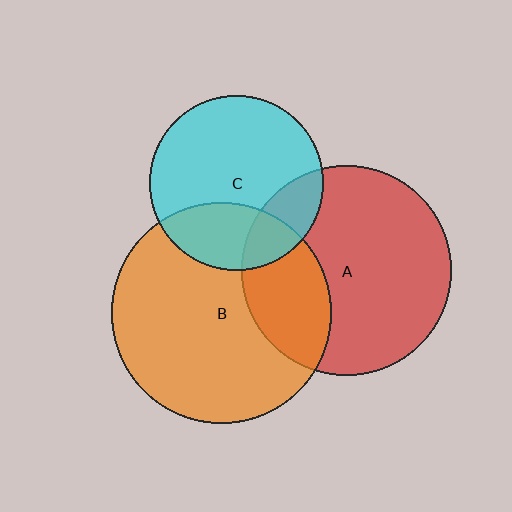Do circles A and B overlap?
Yes.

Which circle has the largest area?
Circle B (orange).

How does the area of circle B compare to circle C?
Approximately 1.6 times.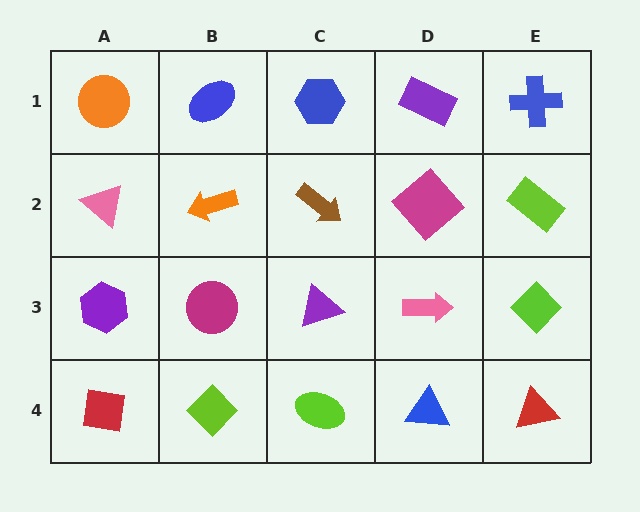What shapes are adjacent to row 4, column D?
A pink arrow (row 3, column D), a lime ellipse (row 4, column C), a red triangle (row 4, column E).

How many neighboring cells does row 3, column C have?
4.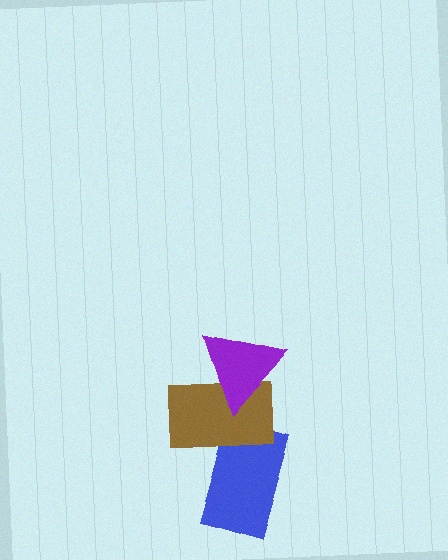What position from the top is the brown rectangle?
The brown rectangle is 2nd from the top.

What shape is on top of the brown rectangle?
The purple triangle is on top of the brown rectangle.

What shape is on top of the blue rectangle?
The brown rectangle is on top of the blue rectangle.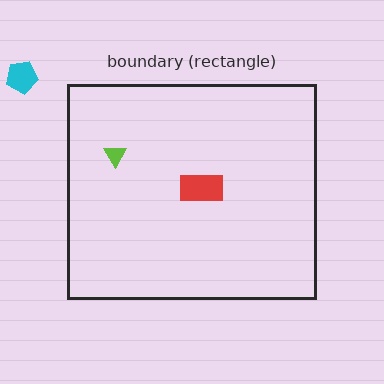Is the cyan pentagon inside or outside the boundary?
Outside.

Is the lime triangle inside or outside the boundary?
Inside.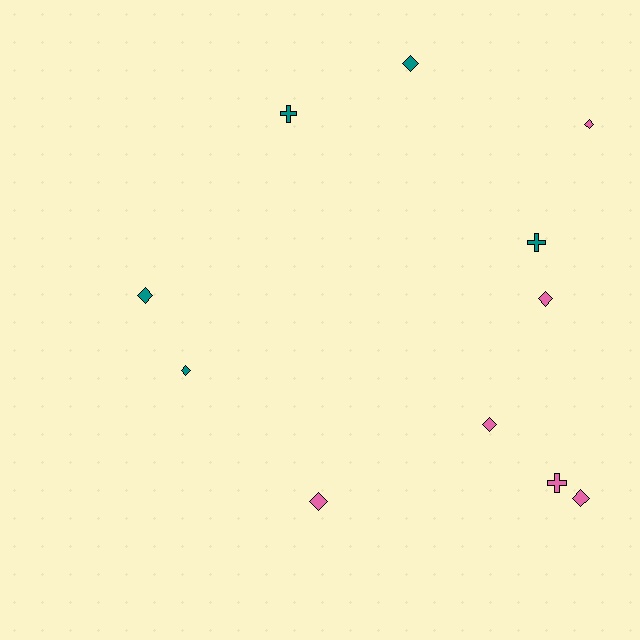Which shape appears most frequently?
Diamond, with 8 objects.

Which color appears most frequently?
Pink, with 6 objects.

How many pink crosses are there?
There is 1 pink cross.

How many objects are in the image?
There are 11 objects.